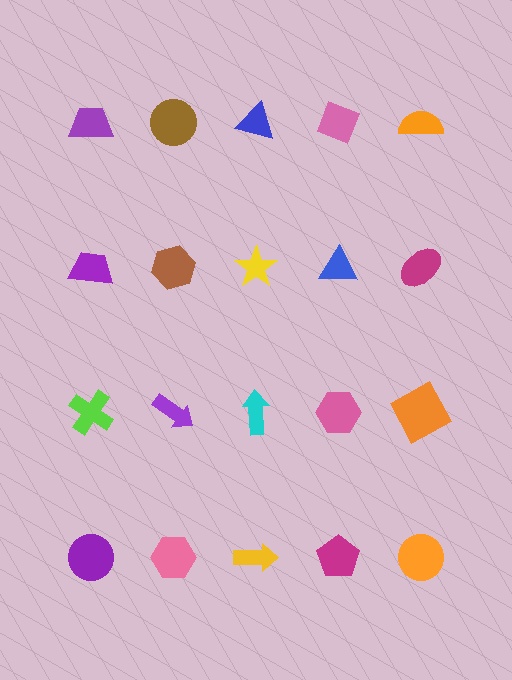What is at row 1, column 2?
A brown circle.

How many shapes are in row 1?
5 shapes.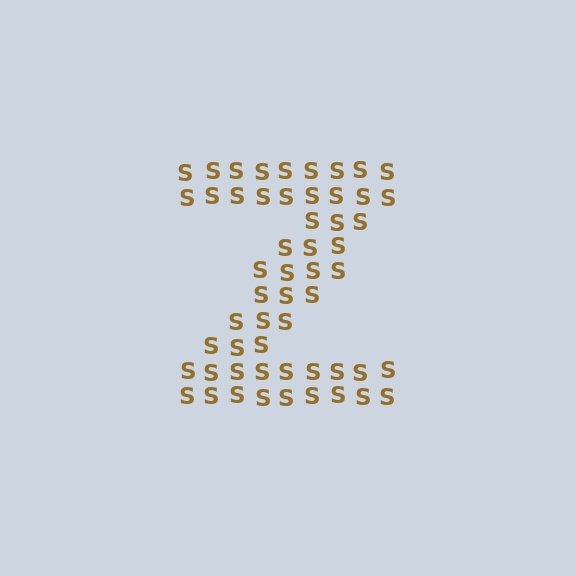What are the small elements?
The small elements are letter S's.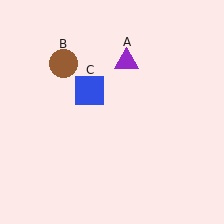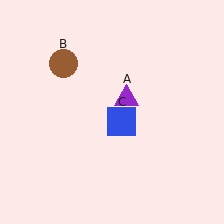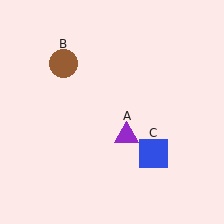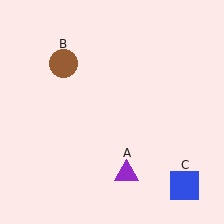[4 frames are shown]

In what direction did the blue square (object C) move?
The blue square (object C) moved down and to the right.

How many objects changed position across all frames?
2 objects changed position: purple triangle (object A), blue square (object C).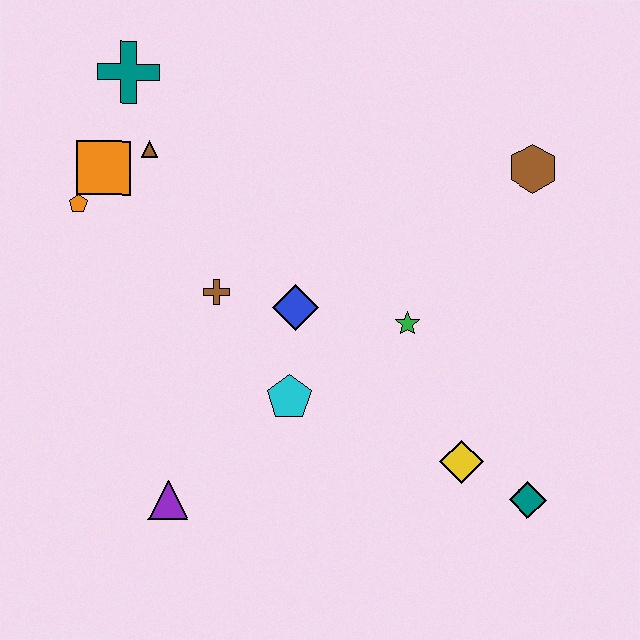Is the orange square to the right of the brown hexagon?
No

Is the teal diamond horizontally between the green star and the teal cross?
No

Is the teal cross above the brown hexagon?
Yes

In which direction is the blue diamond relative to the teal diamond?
The blue diamond is to the left of the teal diamond.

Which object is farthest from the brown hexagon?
The purple triangle is farthest from the brown hexagon.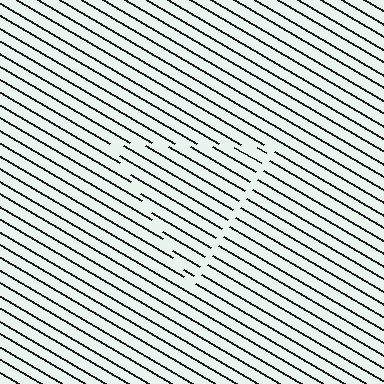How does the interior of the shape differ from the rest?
The interior of the shape contains the same grating, shifted by half a period — the contour is defined by the phase discontinuity where line-ends from the inner and outer gratings abut.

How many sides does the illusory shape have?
3 sides — the line-ends trace a triangle.